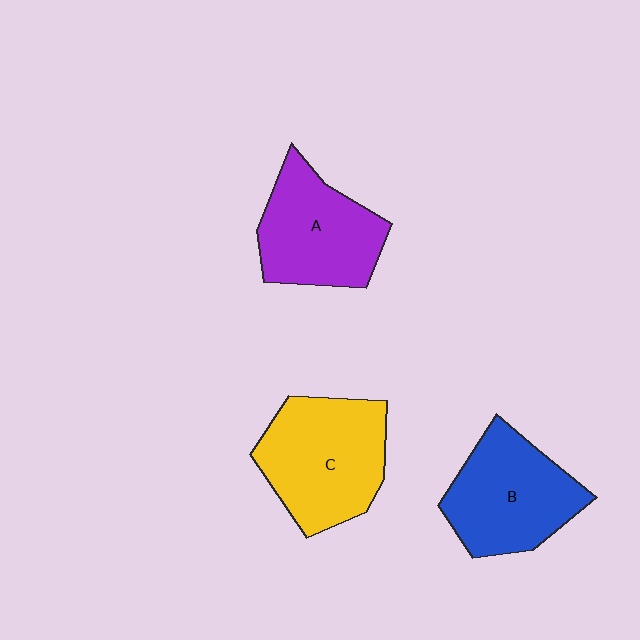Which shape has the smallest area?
Shape A (purple).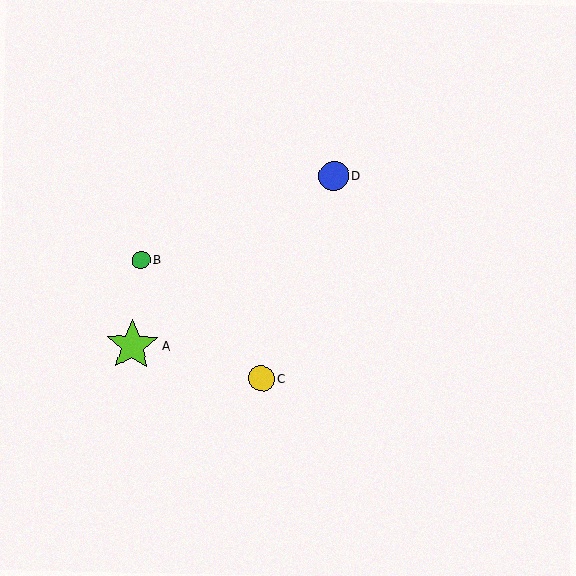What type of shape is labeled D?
Shape D is a blue circle.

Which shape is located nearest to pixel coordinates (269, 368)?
The yellow circle (labeled C) at (262, 378) is nearest to that location.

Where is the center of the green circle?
The center of the green circle is at (141, 260).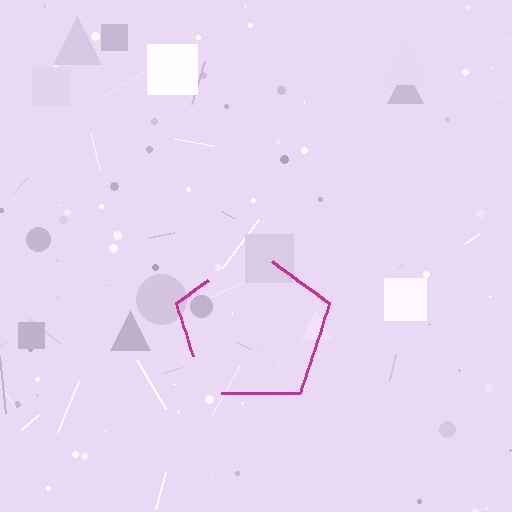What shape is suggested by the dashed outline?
The dashed outline suggests a pentagon.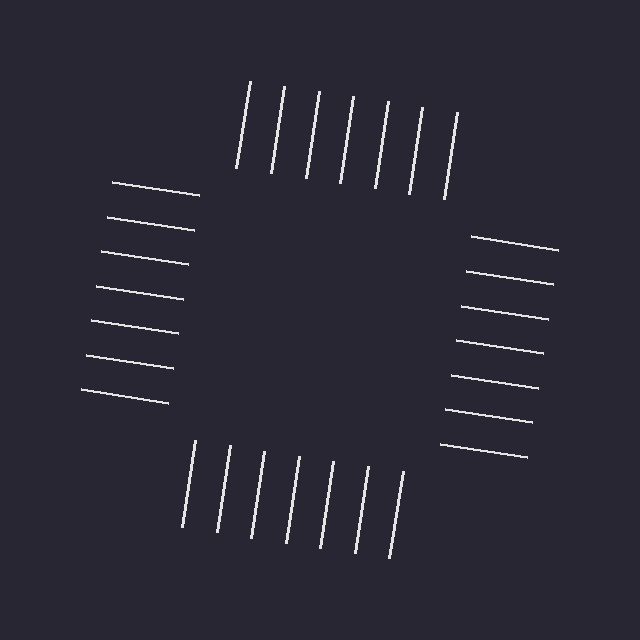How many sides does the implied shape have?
4 sides — the line-ends trace a square.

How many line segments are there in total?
28 — 7 along each of the 4 edges.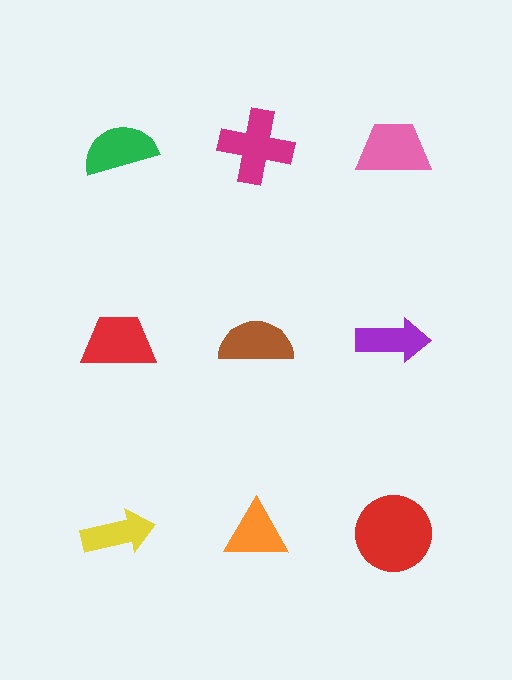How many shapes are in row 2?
3 shapes.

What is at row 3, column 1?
A yellow arrow.